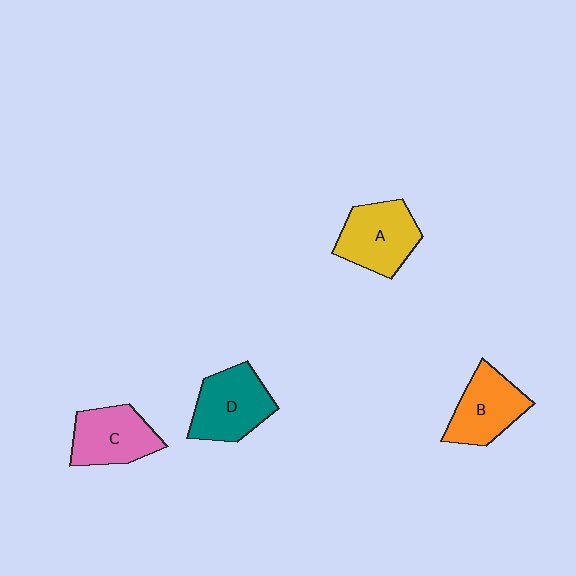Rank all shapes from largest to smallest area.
From largest to smallest: D (teal), A (yellow), B (orange), C (pink).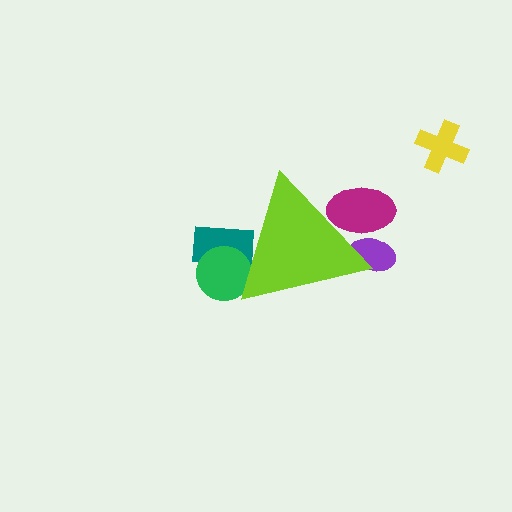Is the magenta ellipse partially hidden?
Yes, the magenta ellipse is partially hidden behind the lime triangle.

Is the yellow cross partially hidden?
No, the yellow cross is fully visible.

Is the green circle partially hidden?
Yes, the green circle is partially hidden behind the lime triangle.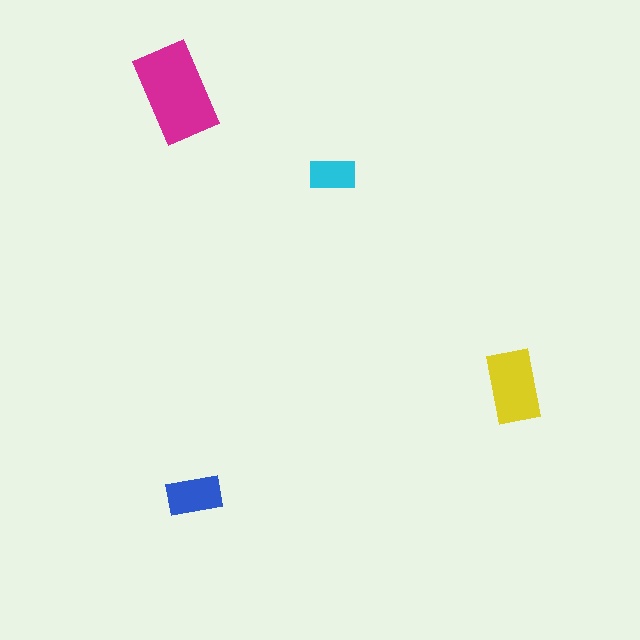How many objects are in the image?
There are 4 objects in the image.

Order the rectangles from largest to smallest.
the magenta one, the yellow one, the blue one, the cyan one.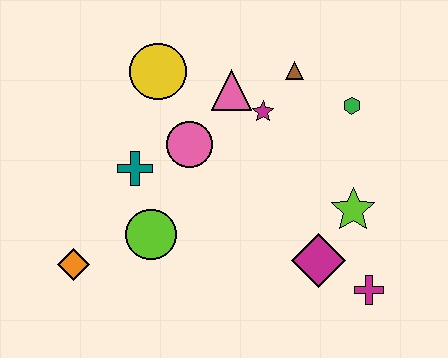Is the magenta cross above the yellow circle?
No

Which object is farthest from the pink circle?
The magenta cross is farthest from the pink circle.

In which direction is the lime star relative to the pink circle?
The lime star is to the right of the pink circle.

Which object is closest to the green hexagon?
The brown triangle is closest to the green hexagon.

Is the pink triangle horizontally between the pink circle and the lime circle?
No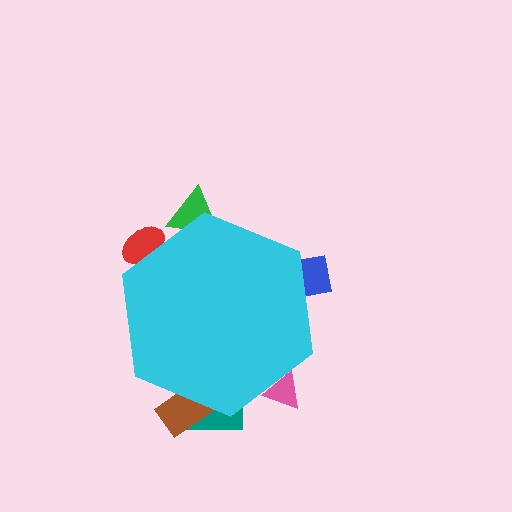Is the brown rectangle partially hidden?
Yes, the brown rectangle is partially hidden behind the cyan hexagon.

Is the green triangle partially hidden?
Yes, the green triangle is partially hidden behind the cyan hexagon.